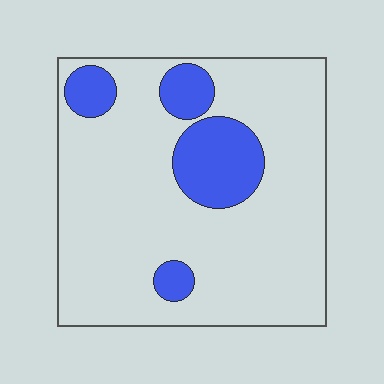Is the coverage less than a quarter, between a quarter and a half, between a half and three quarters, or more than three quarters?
Less than a quarter.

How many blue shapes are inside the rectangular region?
4.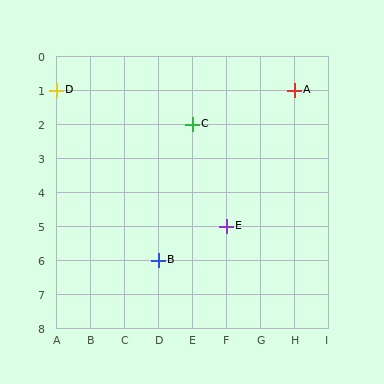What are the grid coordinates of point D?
Point D is at grid coordinates (A, 1).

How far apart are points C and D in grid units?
Points C and D are 4 columns and 1 row apart (about 4.1 grid units diagonally).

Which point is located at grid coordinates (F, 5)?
Point E is at (F, 5).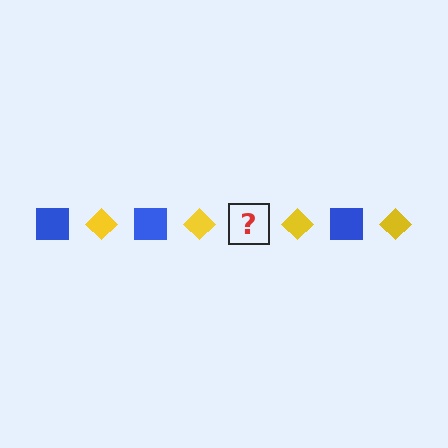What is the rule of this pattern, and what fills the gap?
The rule is that the pattern alternates between blue square and yellow diamond. The gap should be filled with a blue square.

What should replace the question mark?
The question mark should be replaced with a blue square.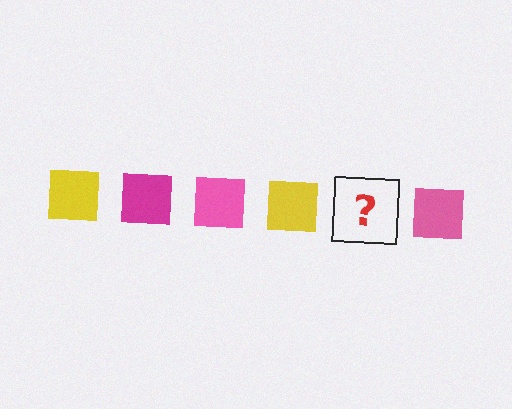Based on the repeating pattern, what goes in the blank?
The blank should be a magenta square.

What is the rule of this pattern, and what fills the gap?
The rule is that the pattern cycles through yellow, magenta, pink squares. The gap should be filled with a magenta square.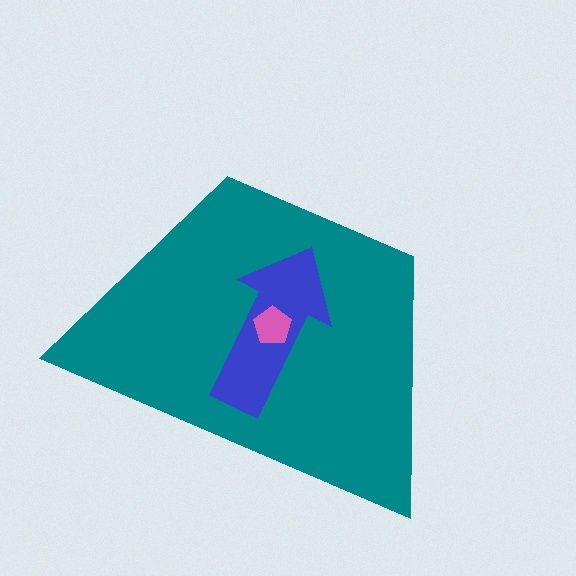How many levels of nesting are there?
3.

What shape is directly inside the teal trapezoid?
The blue arrow.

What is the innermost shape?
The pink pentagon.